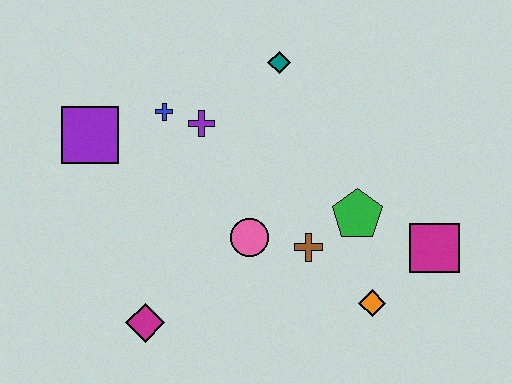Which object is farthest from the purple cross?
The magenta square is farthest from the purple cross.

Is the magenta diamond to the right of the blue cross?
No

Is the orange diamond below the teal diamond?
Yes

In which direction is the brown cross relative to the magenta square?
The brown cross is to the left of the magenta square.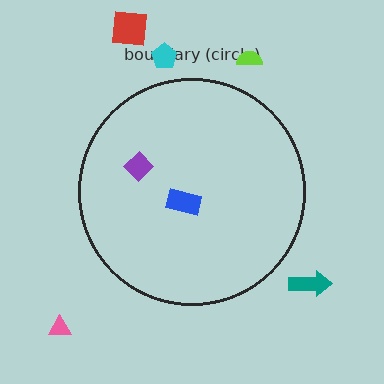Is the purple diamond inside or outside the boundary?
Inside.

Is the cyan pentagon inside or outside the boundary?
Outside.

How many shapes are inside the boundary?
2 inside, 5 outside.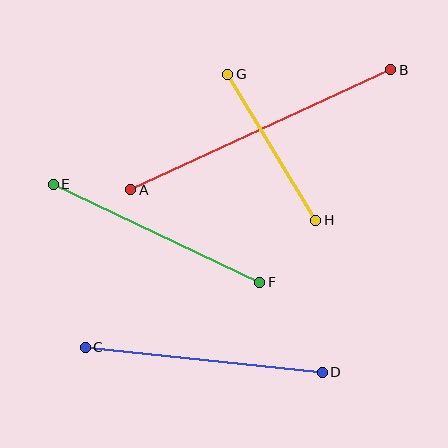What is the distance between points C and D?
The distance is approximately 238 pixels.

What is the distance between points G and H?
The distance is approximately 171 pixels.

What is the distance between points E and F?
The distance is approximately 229 pixels.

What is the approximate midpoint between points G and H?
The midpoint is at approximately (272, 147) pixels.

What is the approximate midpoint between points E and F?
The midpoint is at approximately (157, 233) pixels.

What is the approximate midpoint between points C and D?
The midpoint is at approximately (204, 360) pixels.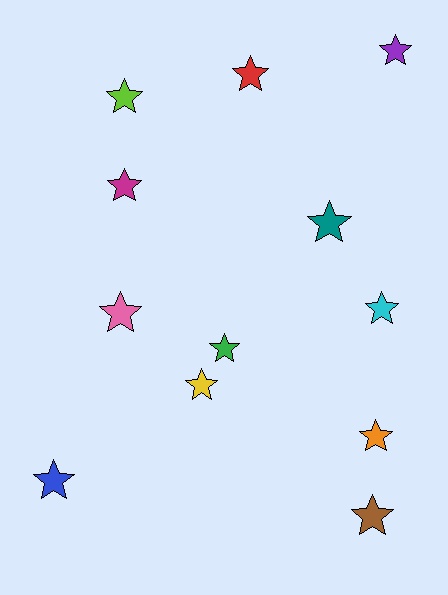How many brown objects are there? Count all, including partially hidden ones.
There is 1 brown object.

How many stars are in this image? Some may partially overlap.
There are 12 stars.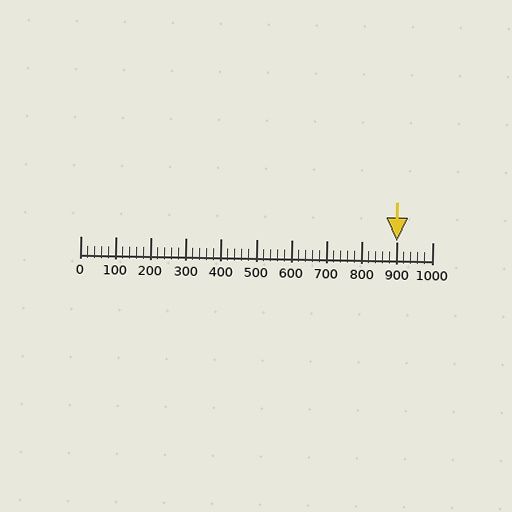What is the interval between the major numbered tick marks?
The major tick marks are spaced 100 units apart.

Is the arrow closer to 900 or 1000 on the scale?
The arrow is closer to 900.